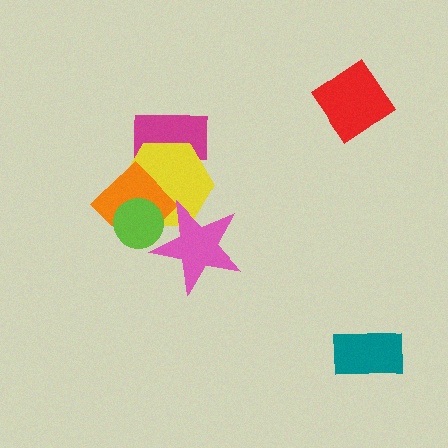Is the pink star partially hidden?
Yes, it is partially covered by another shape.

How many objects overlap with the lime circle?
3 objects overlap with the lime circle.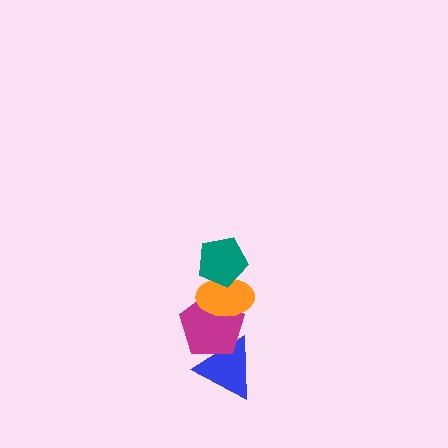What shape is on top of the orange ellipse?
The teal pentagon is on top of the orange ellipse.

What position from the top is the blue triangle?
The blue triangle is 4th from the top.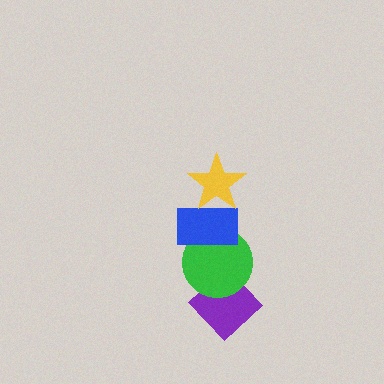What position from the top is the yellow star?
The yellow star is 1st from the top.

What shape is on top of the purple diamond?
The green circle is on top of the purple diamond.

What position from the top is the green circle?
The green circle is 3rd from the top.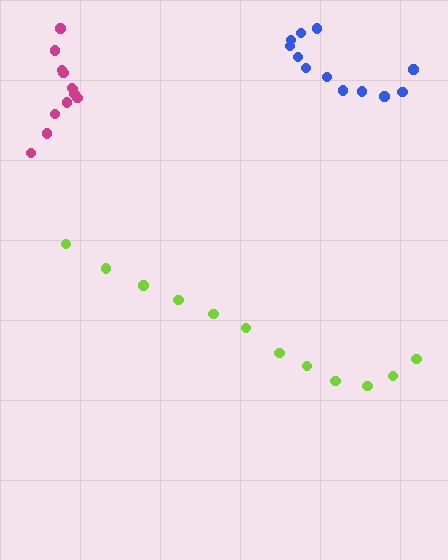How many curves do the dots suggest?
There are 3 distinct paths.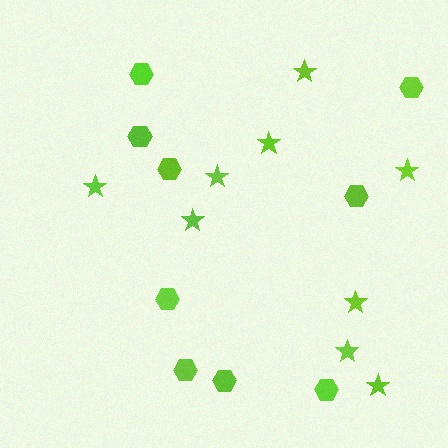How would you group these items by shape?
There are 2 groups: one group of hexagons (9) and one group of stars (9).